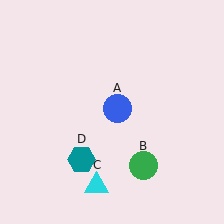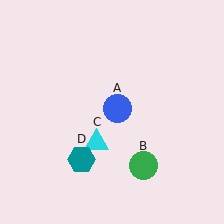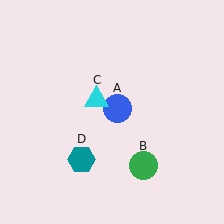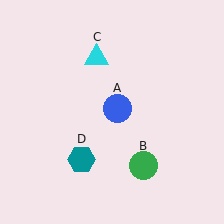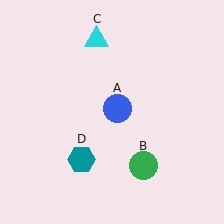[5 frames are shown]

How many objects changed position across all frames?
1 object changed position: cyan triangle (object C).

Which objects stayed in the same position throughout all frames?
Blue circle (object A) and green circle (object B) and teal hexagon (object D) remained stationary.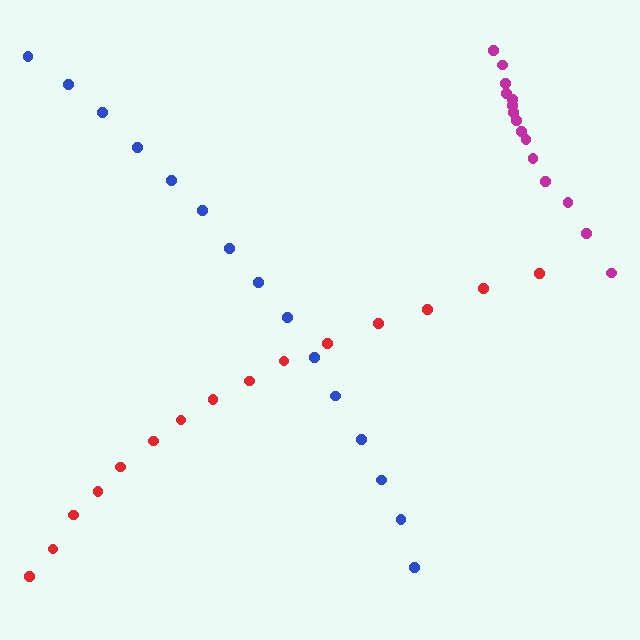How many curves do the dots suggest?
There are 3 distinct paths.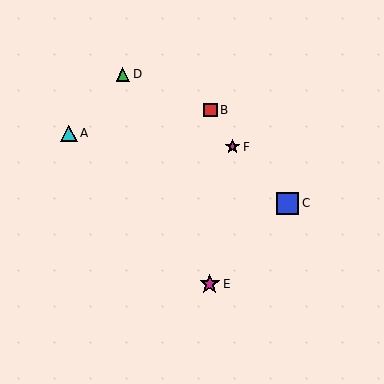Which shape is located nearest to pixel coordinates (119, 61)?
The green triangle (labeled D) at (123, 74) is nearest to that location.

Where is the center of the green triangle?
The center of the green triangle is at (123, 74).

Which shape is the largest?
The blue square (labeled C) is the largest.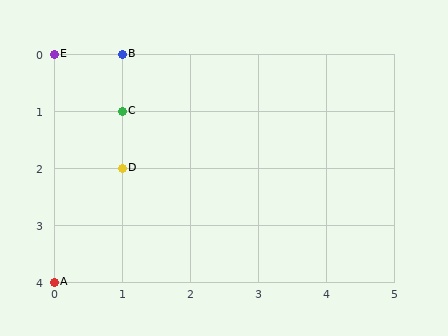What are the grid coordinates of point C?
Point C is at grid coordinates (1, 1).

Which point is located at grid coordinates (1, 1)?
Point C is at (1, 1).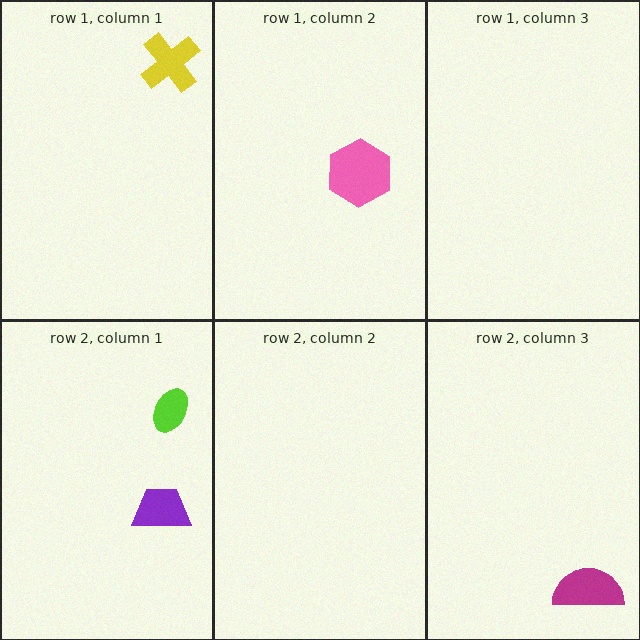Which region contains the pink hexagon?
The row 1, column 2 region.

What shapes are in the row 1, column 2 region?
The pink hexagon.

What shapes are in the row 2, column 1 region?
The purple trapezoid, the lime ellipse.